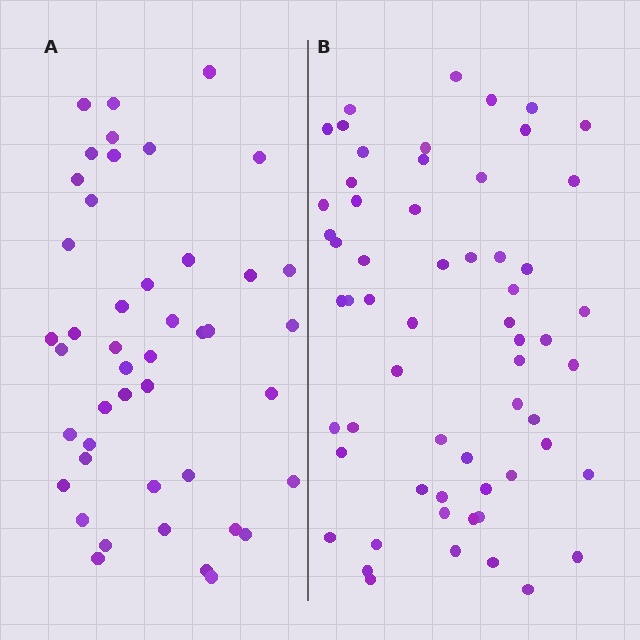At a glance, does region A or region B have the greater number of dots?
Region B (the right region) has more dots.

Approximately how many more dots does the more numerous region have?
Region B has approximately 15 more dots than region A.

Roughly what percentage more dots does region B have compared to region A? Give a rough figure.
About 35% more.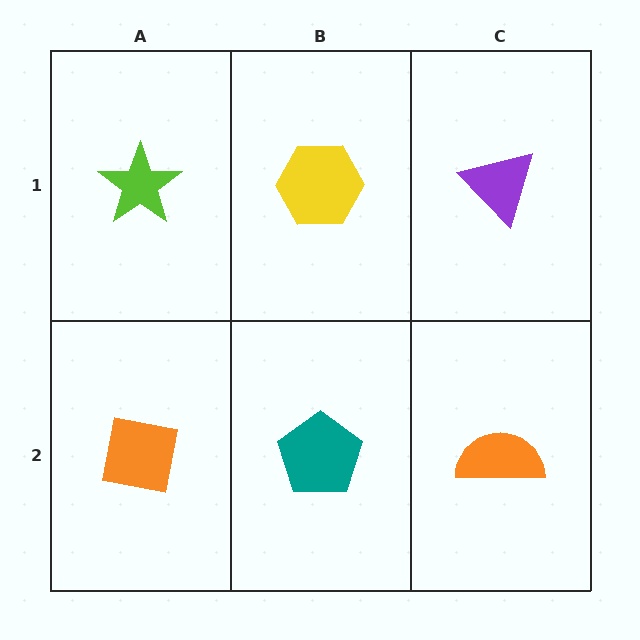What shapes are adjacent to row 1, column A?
An orange square (row 2, column A), a yellow hexagon (row 1, column B).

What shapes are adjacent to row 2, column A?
A lime star (row 1, column A), a teal pentagon (row 2, column B).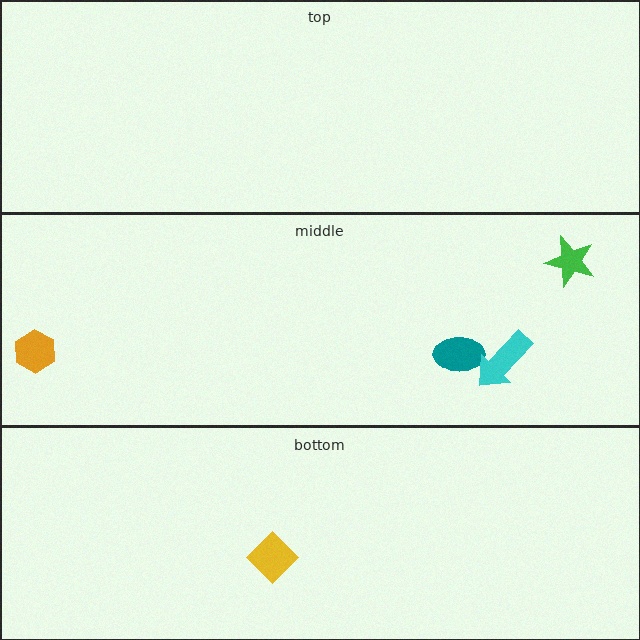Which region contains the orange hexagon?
The middle region.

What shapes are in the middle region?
The orange hexagon, the green star, the teal ellipse, the cyan arrow.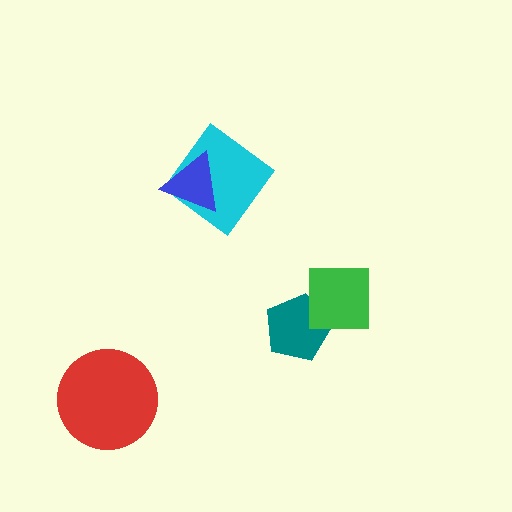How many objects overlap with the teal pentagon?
1 object overlaps with the teal pentagon.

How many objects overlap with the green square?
1 object overlaps with the green square.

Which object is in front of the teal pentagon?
The green square is in front of the teal pentagon.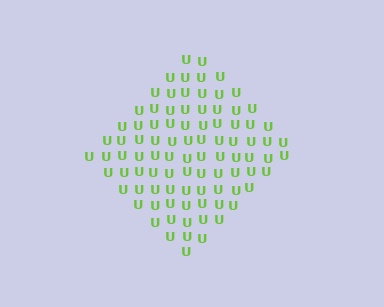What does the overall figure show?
The overall figure shows a diamond.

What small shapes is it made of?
It is made of small letter U's.